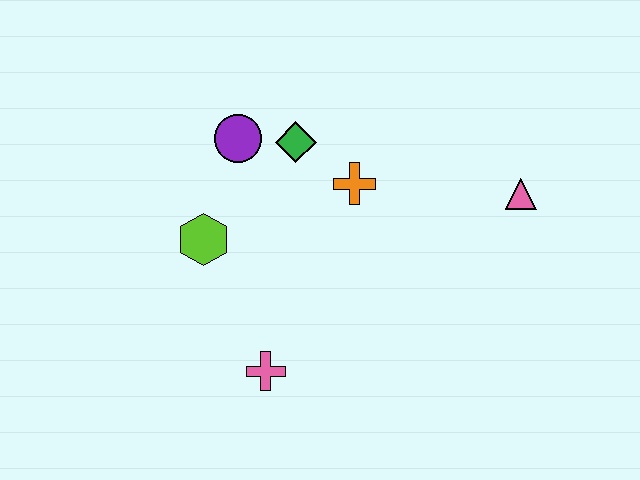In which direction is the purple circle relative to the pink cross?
The purple circle is above the pink cross.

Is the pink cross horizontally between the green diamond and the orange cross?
No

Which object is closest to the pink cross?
The lime hexagon is closest to the pink cross.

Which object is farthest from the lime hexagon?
The pink triangle is farthest from the lime hexagon.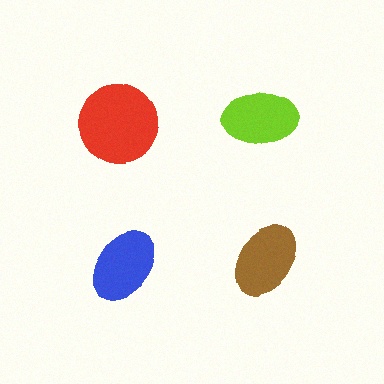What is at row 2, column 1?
A blue ellipse.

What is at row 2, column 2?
A brown ellipse.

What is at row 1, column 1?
A red circle.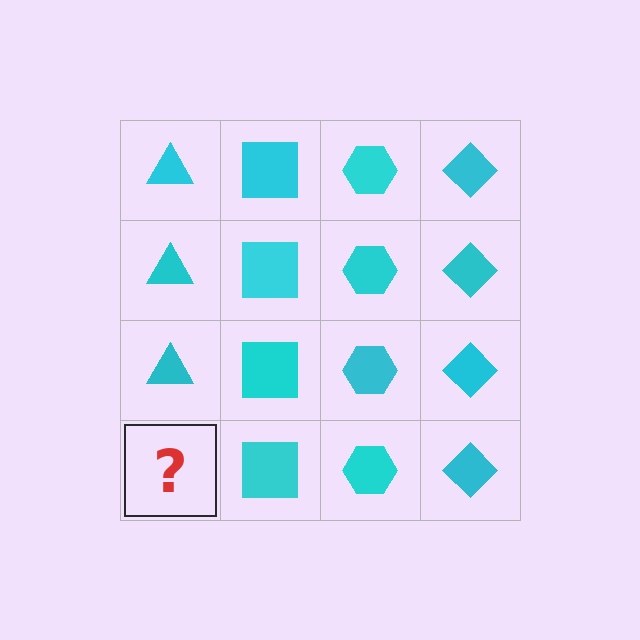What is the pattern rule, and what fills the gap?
The rule is that each column has a consistent shape. The gap should be filled with a cyan triangle.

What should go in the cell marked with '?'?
The missing cell should contain a cyan triangle.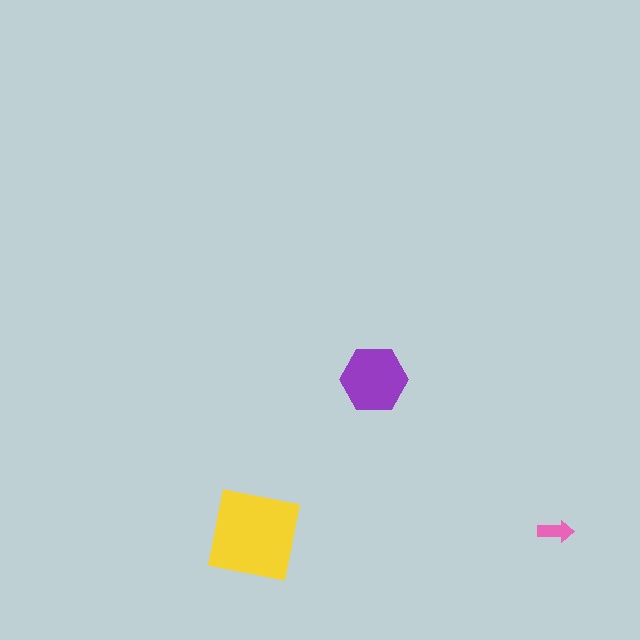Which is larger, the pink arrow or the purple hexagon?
The purple hexagon.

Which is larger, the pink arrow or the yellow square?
The yellow square.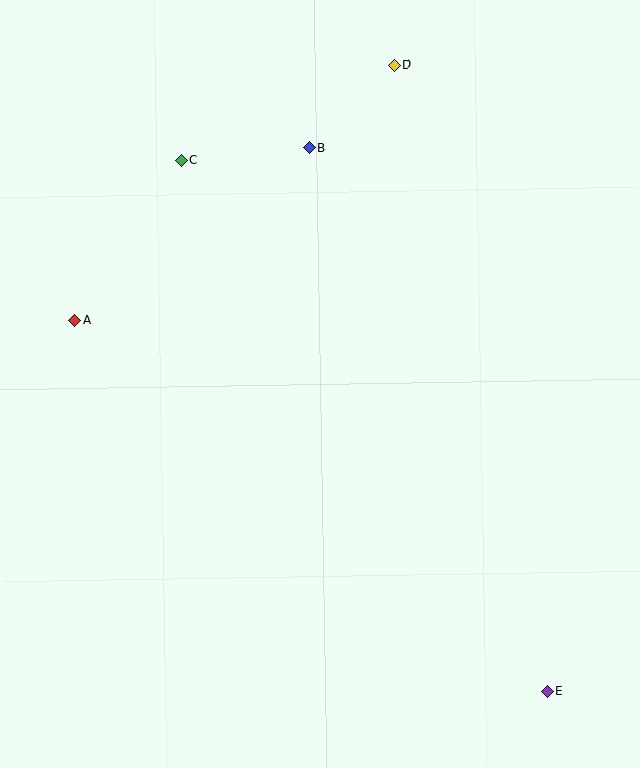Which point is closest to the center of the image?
Point B at (310, 148) is closest to the center.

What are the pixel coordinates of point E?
Point E is at (547, 692).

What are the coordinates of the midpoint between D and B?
The midpoint between D and B is at (352, 107).